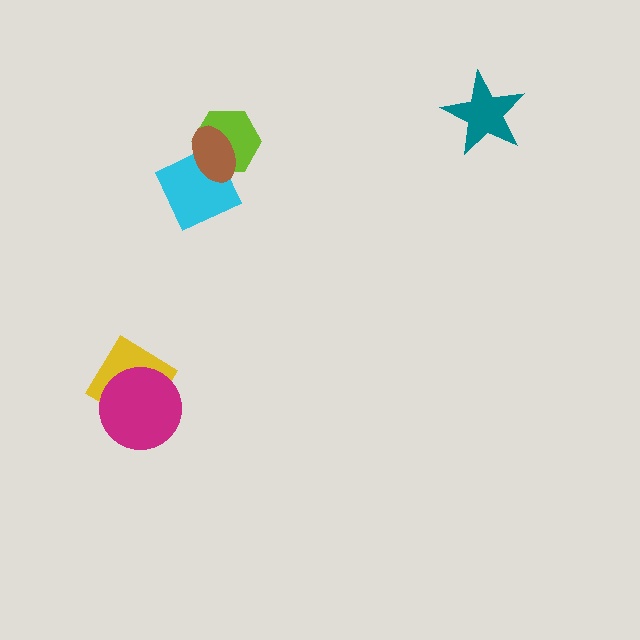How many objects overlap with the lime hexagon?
2 objects overlap with the lime hexagon.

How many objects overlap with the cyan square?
2 objects overlap with the cyan square.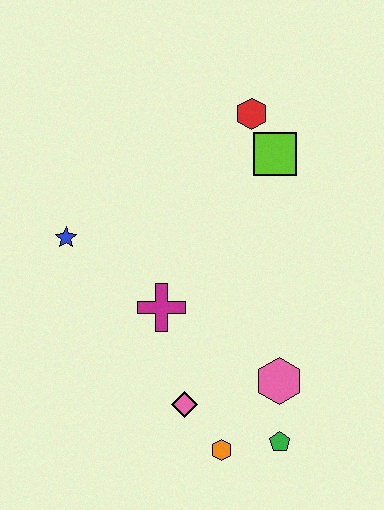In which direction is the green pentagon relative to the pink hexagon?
The green pentagon is below the pink hexagon.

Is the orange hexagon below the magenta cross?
Yes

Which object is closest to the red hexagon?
The lime square is closest to the red hexagon.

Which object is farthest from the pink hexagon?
The red hexagon is farthest from the pink hexagon.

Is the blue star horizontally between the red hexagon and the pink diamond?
No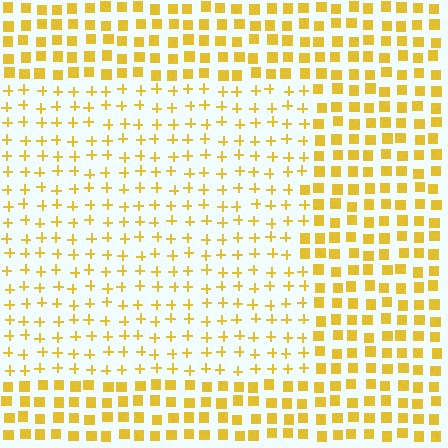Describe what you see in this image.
The image is filled with small yellow elements arranged in a uniform grid. A rectangle-shaped region contains plus signs, while the surrounding area contains squares. The boundary is defined purely by the change in element shape.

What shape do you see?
I see a rectangle.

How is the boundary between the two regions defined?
The boundary is defined by a change in element shape: plus signs inside vs. squares outside. All elements share the same color and spacing.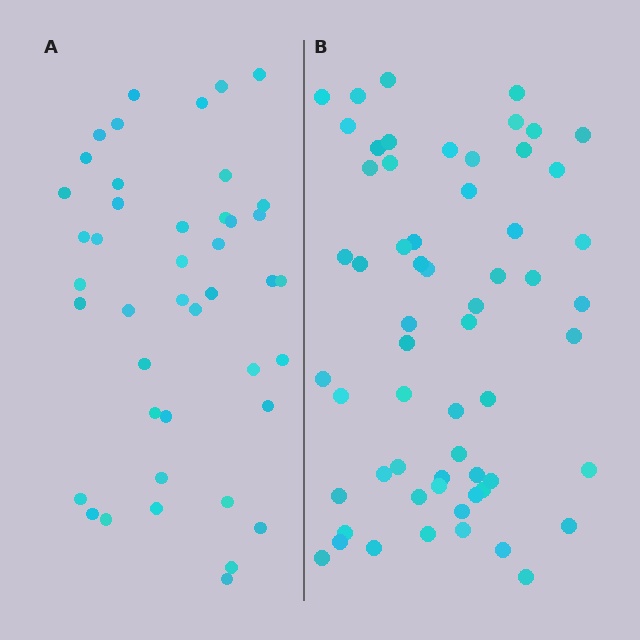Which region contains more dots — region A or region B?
Region B (the right region) has more dots.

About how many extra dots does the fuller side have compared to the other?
Region B has approximately 15 more dots than region A.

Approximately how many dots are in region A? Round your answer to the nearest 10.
About 40 dots. (The exact count is 43, which rounds to 40.)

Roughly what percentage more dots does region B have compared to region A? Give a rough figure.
About 40% more.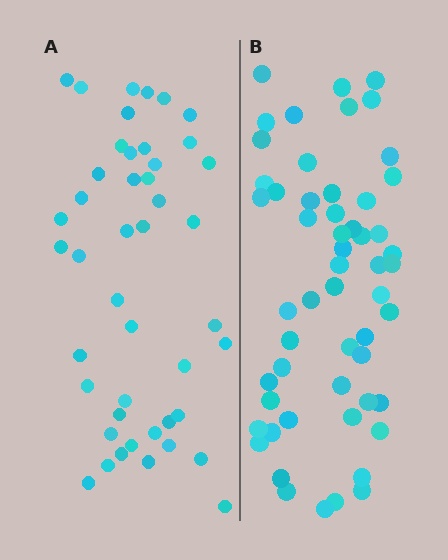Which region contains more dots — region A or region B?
Region B (the right region) has more dots.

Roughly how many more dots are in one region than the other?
Region B has roughly 10 or so more dots than region A.